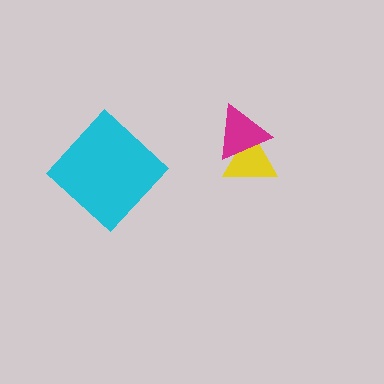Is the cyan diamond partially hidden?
No, no other shape covers it.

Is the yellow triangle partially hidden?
Yes, it is partially covered by another shape.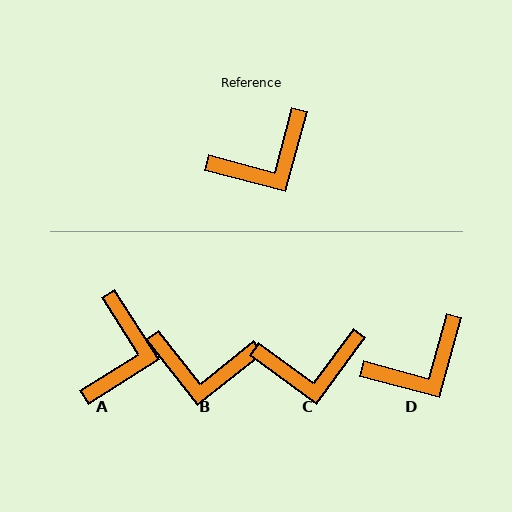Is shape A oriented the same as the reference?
No, it is off by about 47 degrees.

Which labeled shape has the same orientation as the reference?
D.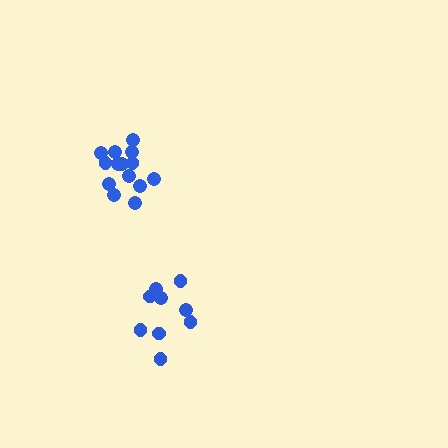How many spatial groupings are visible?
There are 2 spatial groupings.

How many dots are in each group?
Group 1: 9 dots, Group 2: 14 dots (23 total).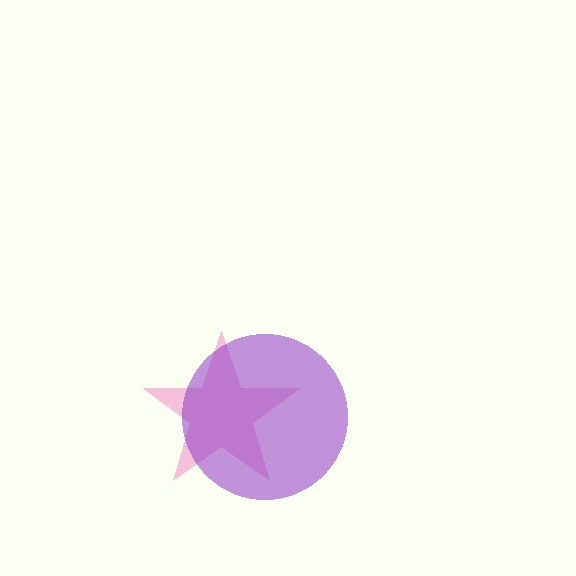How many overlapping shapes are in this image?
There are 2 overlapping shapes in the image.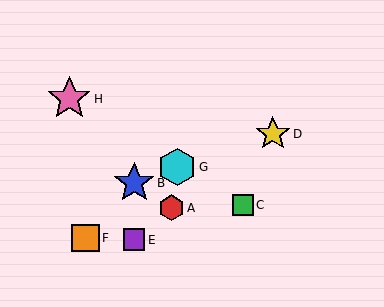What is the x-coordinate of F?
Object F is at x≈85.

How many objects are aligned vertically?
2 objects (B, E) are aligned vertically.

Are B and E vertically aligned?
Yes, both are at x≈134.